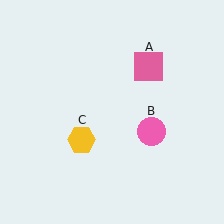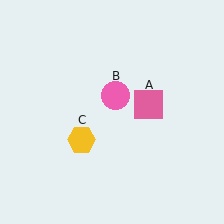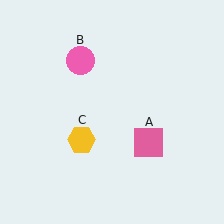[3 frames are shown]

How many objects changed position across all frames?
2 objects changed position: pink square (object A), pink circle (object B).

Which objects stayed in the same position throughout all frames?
Yellow hexagon (object C) remained stationary.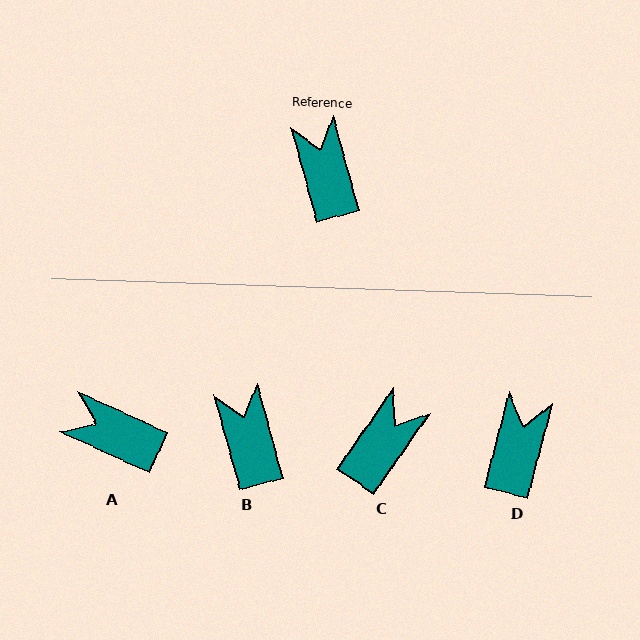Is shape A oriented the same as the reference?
No, it is off by about 50 degrees.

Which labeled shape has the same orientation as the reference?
B.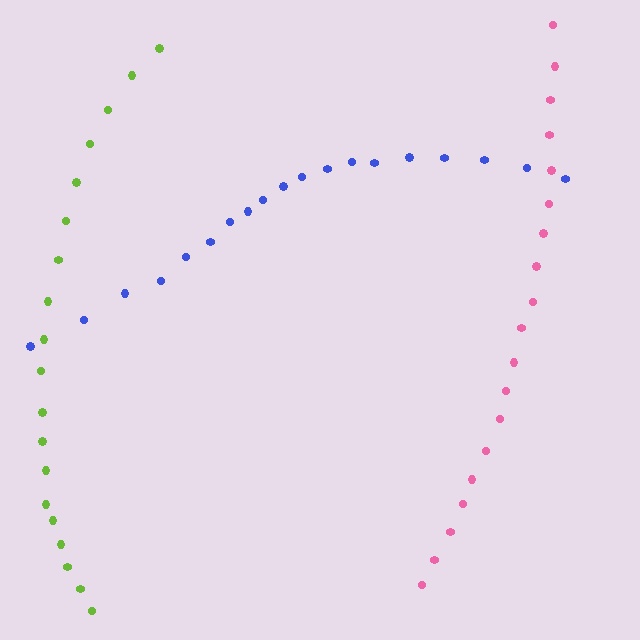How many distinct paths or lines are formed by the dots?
There are 3 distinct paths.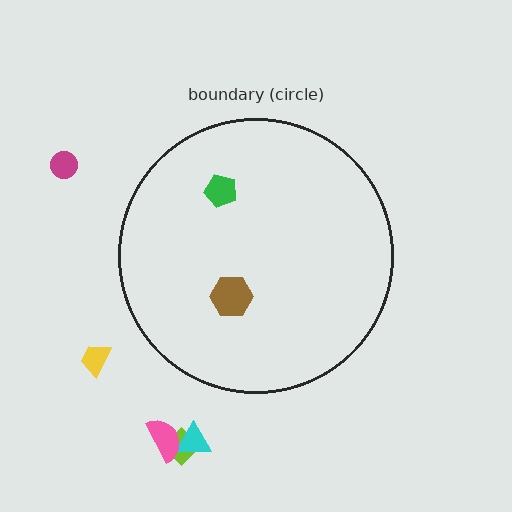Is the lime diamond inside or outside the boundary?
Outside.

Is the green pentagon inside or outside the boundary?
Inside.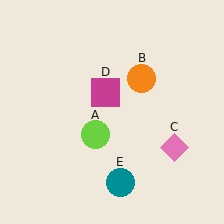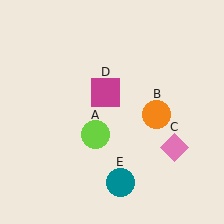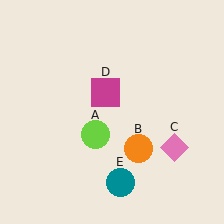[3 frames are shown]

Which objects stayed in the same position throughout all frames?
Lime circle (object A) and pink diamond (object C) and magenta square (object D) and teal circle (object E) remained stationary.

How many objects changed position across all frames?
1 object changed position: orange circle (object B).